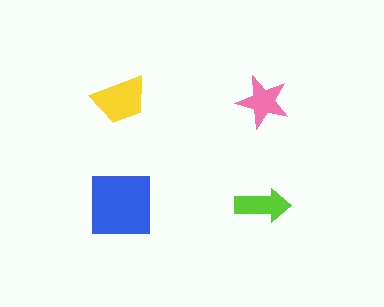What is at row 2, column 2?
A lime arrow.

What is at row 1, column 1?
A yellow trapezoid.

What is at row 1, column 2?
A pink star.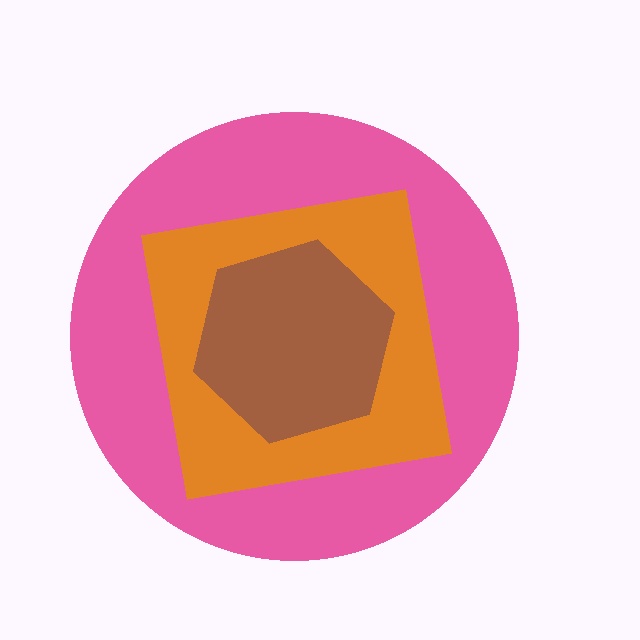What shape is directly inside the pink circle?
The orange square.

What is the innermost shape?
The brown hexagon.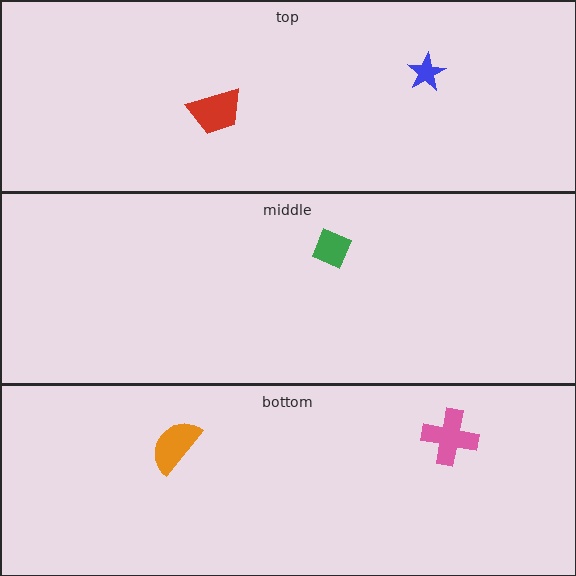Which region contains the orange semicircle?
The bottom region.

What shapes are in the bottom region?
The pink cross, the orange semicircle.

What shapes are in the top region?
The red trapezoid, the blue star.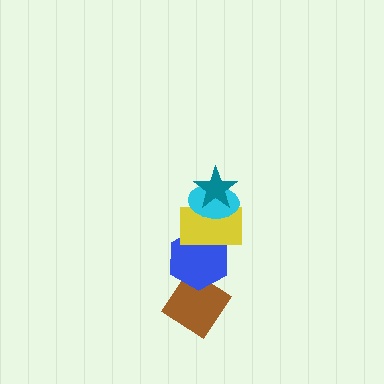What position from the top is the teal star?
The teal star is 1st from the top.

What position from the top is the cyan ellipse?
The cyan ellipse is 2nd from the top.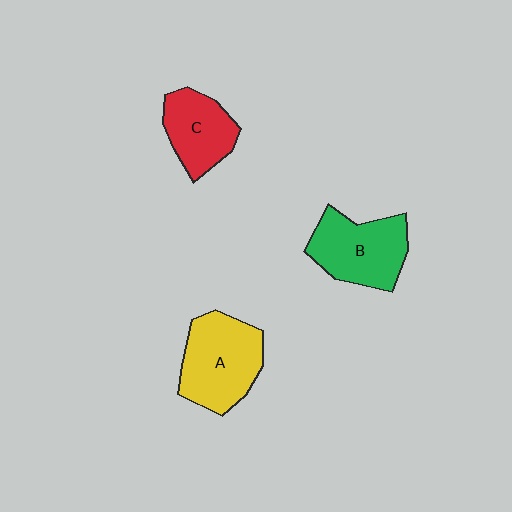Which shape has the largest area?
Shape A (yellow).